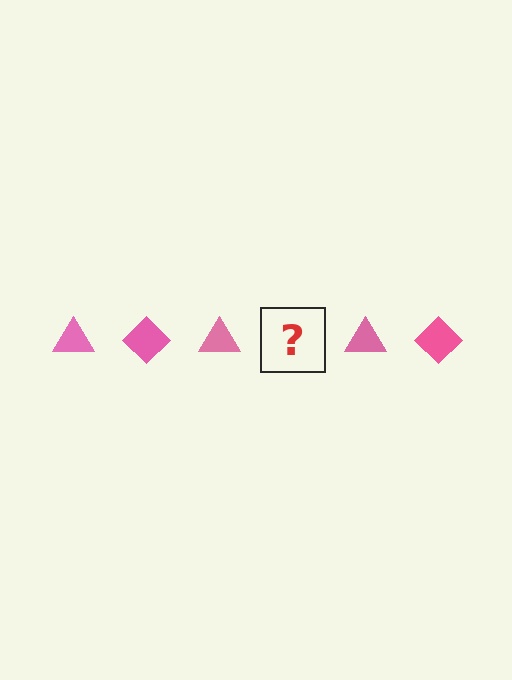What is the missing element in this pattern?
The missing element is a pink diamond.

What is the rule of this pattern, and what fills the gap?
The rule is that the pattern cycles through triangle, diamond shapes in pink. The gap should be filled with a pink diamond.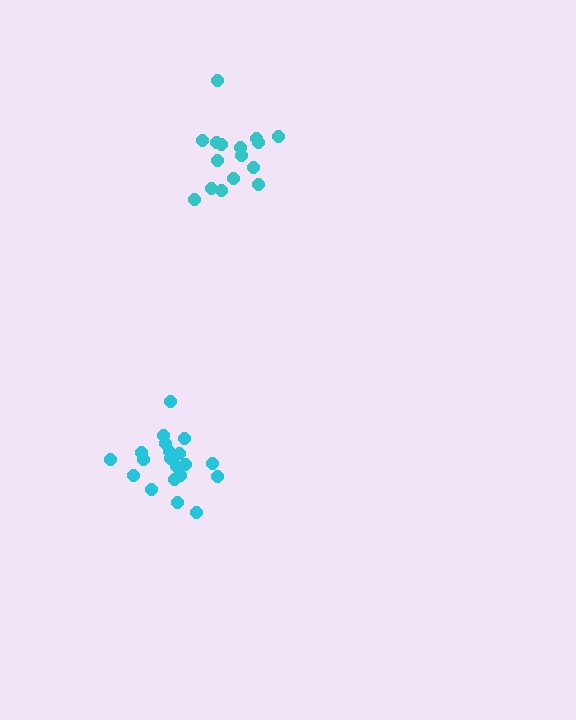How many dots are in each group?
Group 1: 16 dots, Group 2: 20 dots (36 total).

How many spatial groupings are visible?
There are 2 spatial groupings.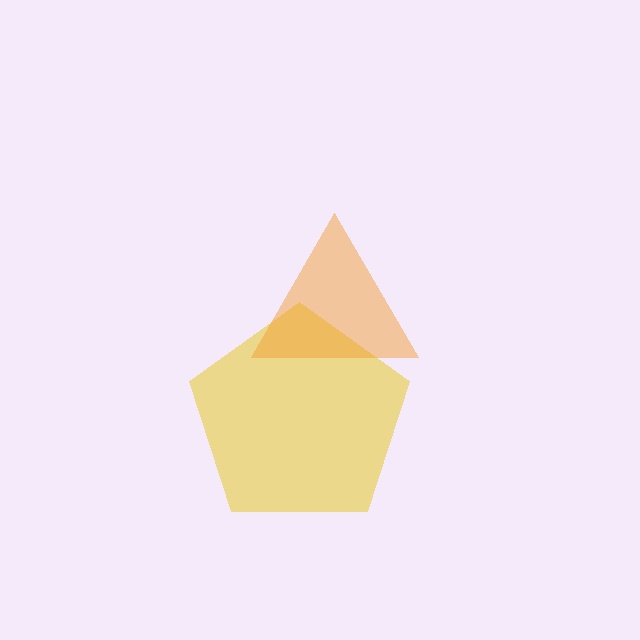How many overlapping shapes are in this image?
There are 2 overlapping shapes in the image.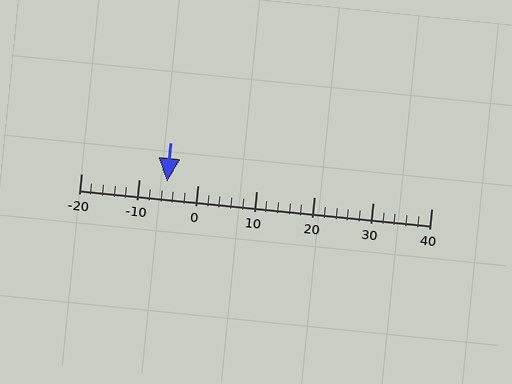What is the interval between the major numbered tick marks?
The major tick marks are spaced 10 units apart.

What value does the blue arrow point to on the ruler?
The blue arrow points to approximately -5.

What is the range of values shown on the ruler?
The ruler shows values from -20 to 40.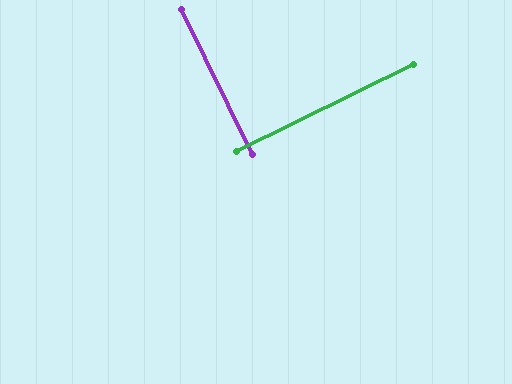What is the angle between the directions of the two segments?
Approximately 90 degrees.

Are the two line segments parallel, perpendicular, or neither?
Perpendicular — they meet at approximately 90°.